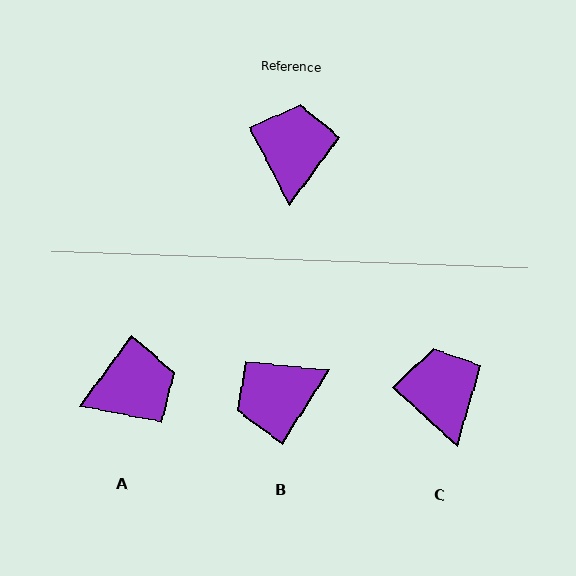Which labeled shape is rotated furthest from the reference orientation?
B, about 120 degrees away.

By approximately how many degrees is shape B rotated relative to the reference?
Approximately 120 degrees counter-clockwise.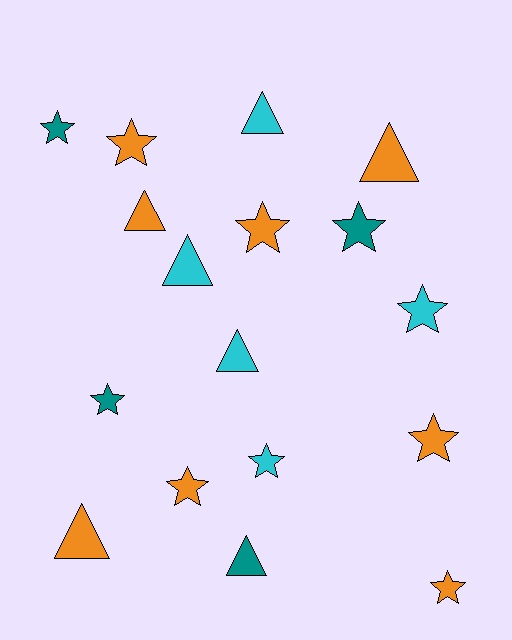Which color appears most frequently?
Orange, with 8 objects.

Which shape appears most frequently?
Star, with 10 objects.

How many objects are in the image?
There are 17 objects.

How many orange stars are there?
There are 5 orange stars.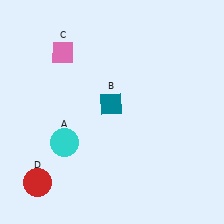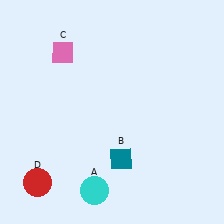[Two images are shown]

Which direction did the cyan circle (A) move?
The cyan circle (A) moved down.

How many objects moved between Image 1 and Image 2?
2 objects moved between the two images.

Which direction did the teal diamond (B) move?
The teal diamond (B) moved down.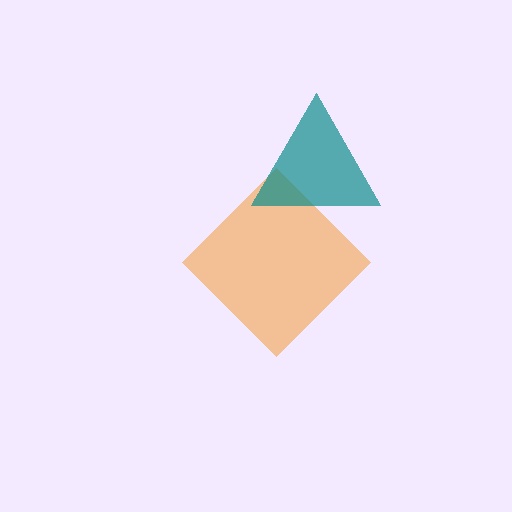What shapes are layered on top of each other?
The layered shapes are: an orange diamond, a teal triangle.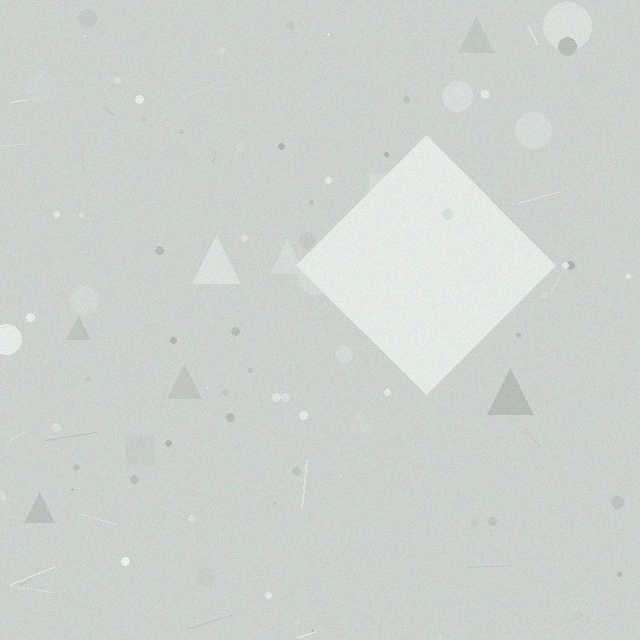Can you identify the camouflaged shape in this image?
The camouflaged shape is a diamond.